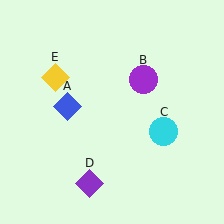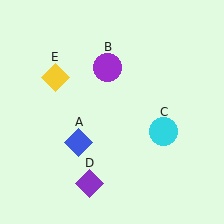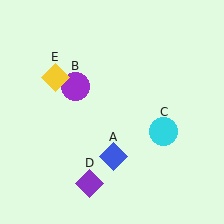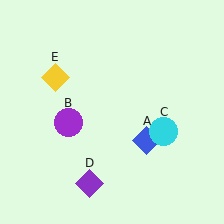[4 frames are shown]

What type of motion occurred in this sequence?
The blue diamond (object A), purple circle (object B) rotated counterclockwise around the center of the scene.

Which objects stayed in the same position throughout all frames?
Cyan circle (object C) and purple diamond (object D) and yellow diamond (object E) remained stationary.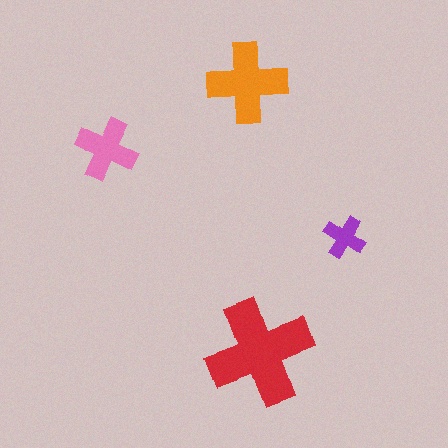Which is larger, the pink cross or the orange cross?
The orange one.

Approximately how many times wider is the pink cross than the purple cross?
About 1.5 times wider.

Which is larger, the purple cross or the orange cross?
The orange one.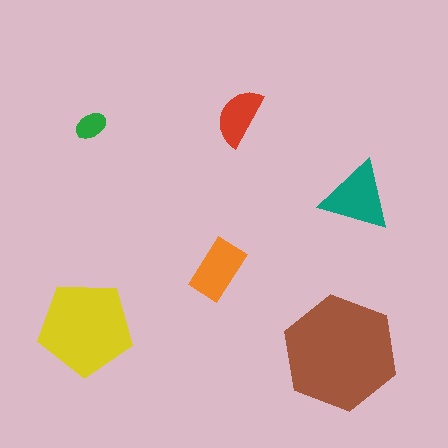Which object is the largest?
The brown hexagon.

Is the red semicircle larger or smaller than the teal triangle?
Smaller.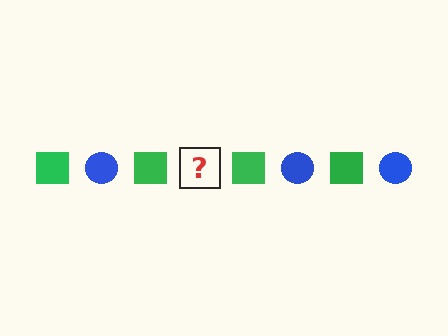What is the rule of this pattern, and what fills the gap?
The rule is that the pattern alternates between green square and blue circle. The gap should be filled with a blue circle.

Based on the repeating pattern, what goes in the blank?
The blank should be a blue circle.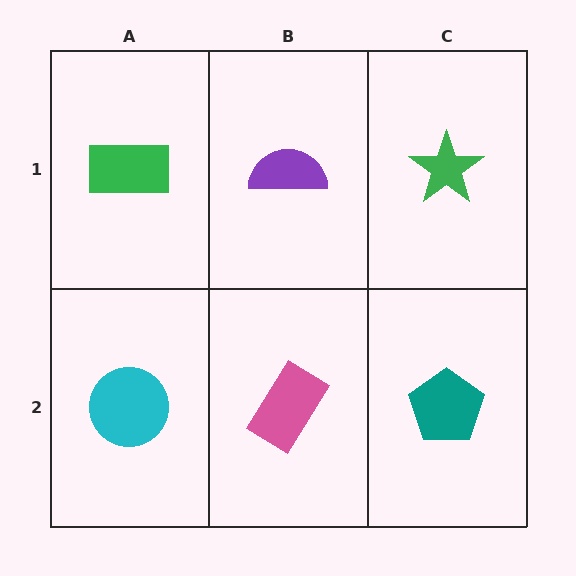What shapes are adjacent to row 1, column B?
A pink rectangle (row 2, column B), a green rectangle (row 1, column A), a green star (row 1, column C).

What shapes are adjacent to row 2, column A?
A green rectangle (row 1, column A), a pink rectangle (row 2, column B).